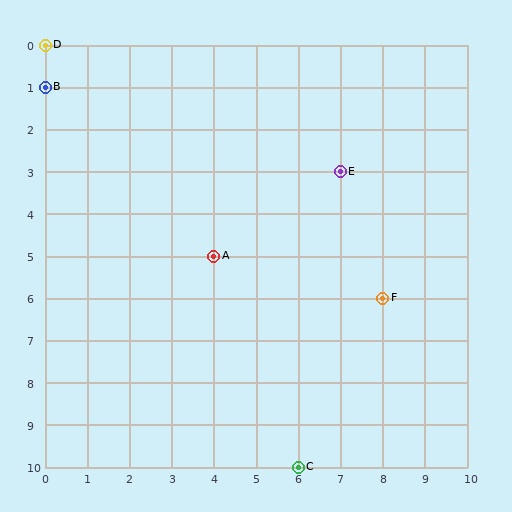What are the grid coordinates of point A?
Point A is at grid coordinates (4, 5).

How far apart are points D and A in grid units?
Points D and A are 4 columns and 5 rows apart (about 6.4 grid units diagonally).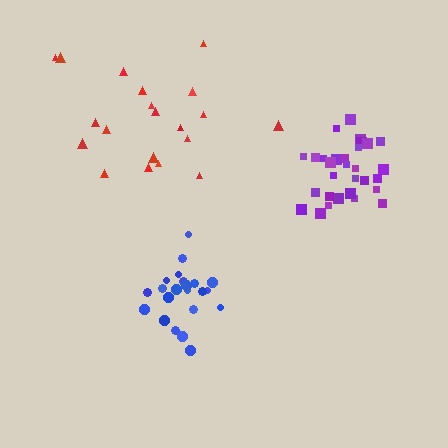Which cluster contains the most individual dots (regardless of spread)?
Purple (30).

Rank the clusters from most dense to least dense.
purple, blue, red.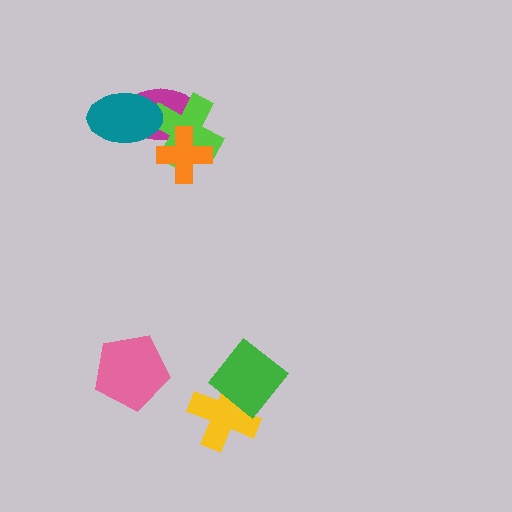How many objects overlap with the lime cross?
3 objects overlap with the lime cross.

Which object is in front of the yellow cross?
The green diamond is in front of the yellow cross.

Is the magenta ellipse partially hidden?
Yes, it is partially covered by another shape.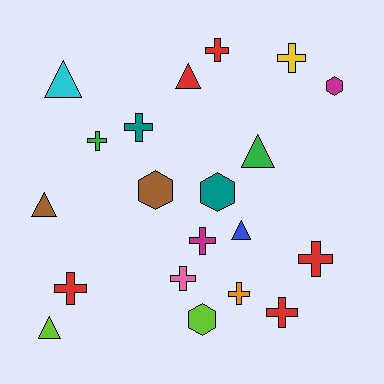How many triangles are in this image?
There are 6 triangles.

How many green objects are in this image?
There are 2 green objects.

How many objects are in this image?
There are 20 objects.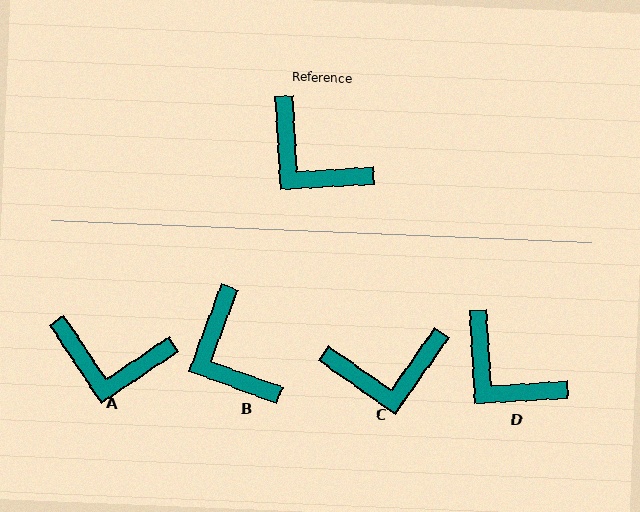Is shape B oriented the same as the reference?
No, it is off by about 24 degrees.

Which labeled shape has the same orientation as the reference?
D.